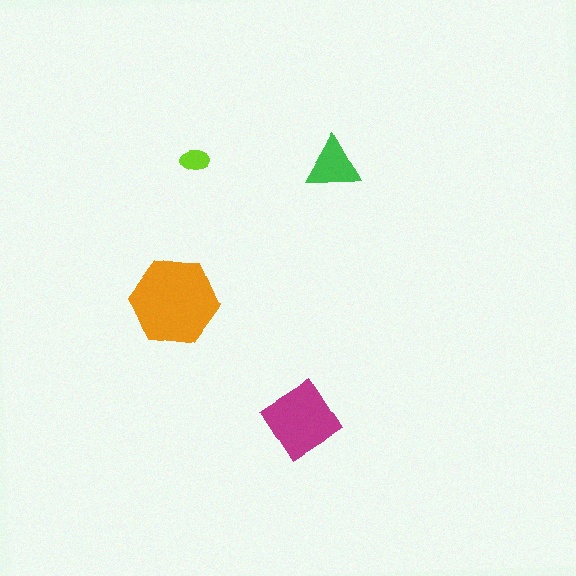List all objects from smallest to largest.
The lime ellipse, the green triangle, the magenta diamond, the orange hexagon.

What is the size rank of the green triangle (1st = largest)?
3rd.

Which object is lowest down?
The magenta diamond is bottommost.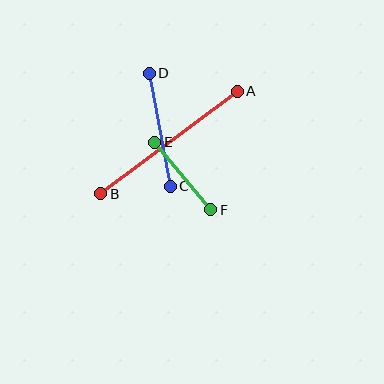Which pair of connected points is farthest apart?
Points A and B are farthest apart.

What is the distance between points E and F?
The distance is approximately 87 pixels.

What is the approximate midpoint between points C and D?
The midpoint is at approximately (160, 130) pixels.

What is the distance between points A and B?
The distance is approximately 171 pixels.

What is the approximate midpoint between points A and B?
The midpoint is at approximately (169, 142) pixels.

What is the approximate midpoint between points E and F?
The midpoint is at approximately (183, 176) pixels.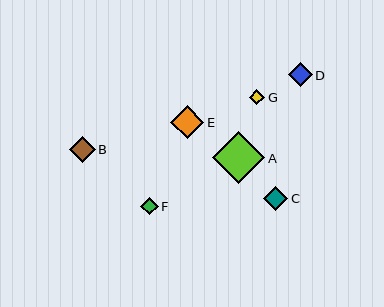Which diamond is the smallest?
Diamond G is the smallest with a size of approximately 15 pixels.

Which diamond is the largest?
Diamond A is the largest with a size of approximately 52 pixels.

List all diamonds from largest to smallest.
From largest to smallest: A, E, B, D, C, F, G.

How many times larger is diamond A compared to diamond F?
Diamond A is approximately 2.9 times the size of diamond F.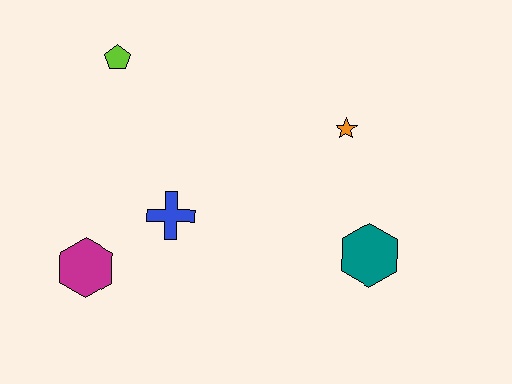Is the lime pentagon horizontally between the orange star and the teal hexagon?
No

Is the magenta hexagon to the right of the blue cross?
No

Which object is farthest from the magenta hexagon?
The orange star is farthest from the magenta hexagon.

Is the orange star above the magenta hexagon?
Yes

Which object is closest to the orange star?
The teal hexagon is closest to the orange star.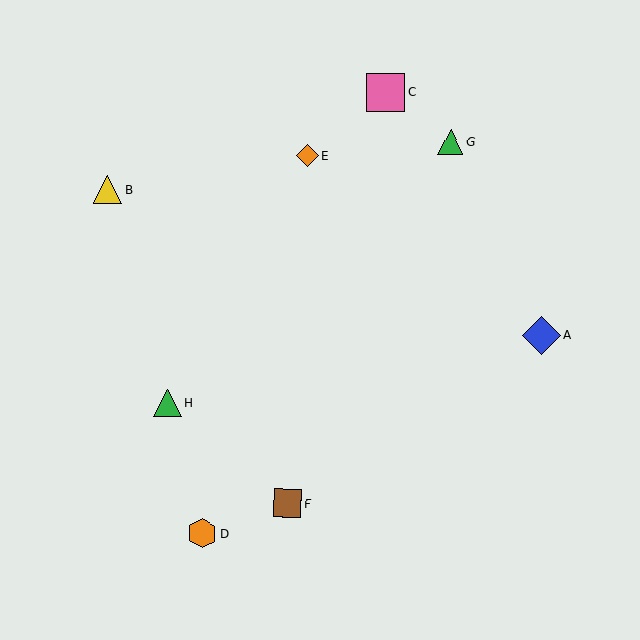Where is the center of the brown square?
The center of the brown square is at (288, 503).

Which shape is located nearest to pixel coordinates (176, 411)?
The green triangle (labeled H) at (167, 403) is nearest to that location.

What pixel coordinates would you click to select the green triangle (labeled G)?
Click at (451, 142) to select the green triangle G.